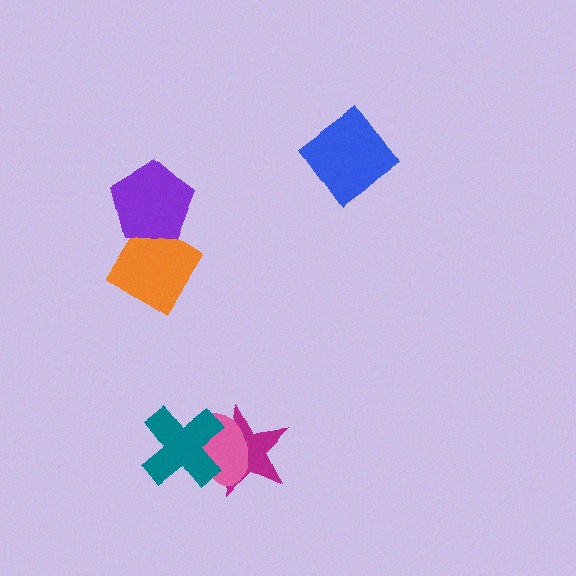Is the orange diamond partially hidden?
Yes, it is partially covered by another shape.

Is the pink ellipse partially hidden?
Yes, it is partially covered by another shape.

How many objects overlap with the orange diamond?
1 object overlaps with the orange diamond.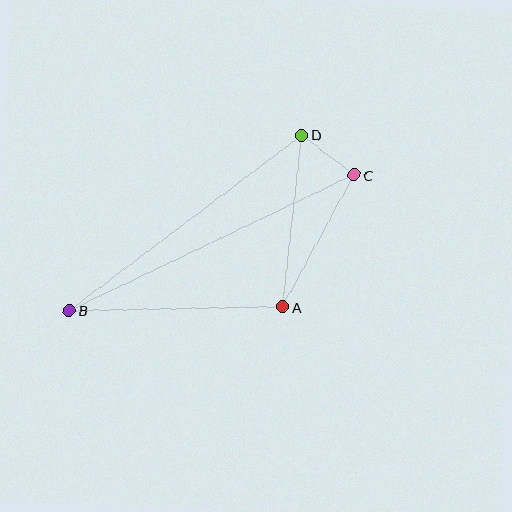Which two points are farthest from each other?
Points B and C are farthest from each other.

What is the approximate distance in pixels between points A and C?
The distance between A and C is approximately 150 pixels.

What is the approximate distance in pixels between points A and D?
The distance between A and D is approximately 173 pixels.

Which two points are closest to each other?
Points C and D are closest to each other.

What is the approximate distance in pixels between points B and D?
The distance between B and D is approximately 291 pixels.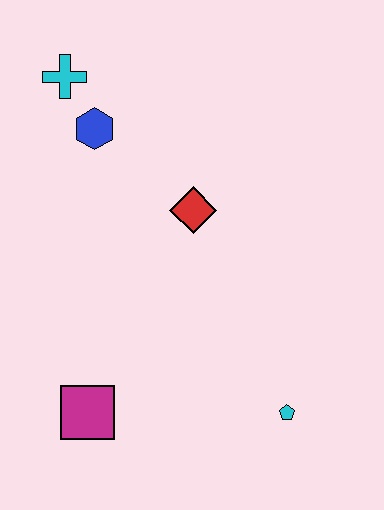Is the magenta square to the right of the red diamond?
No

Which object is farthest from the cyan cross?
The cyan pentagon is farthest from the cyan cross.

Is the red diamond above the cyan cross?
No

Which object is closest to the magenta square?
The cyan pentagon is closest to the magenta square.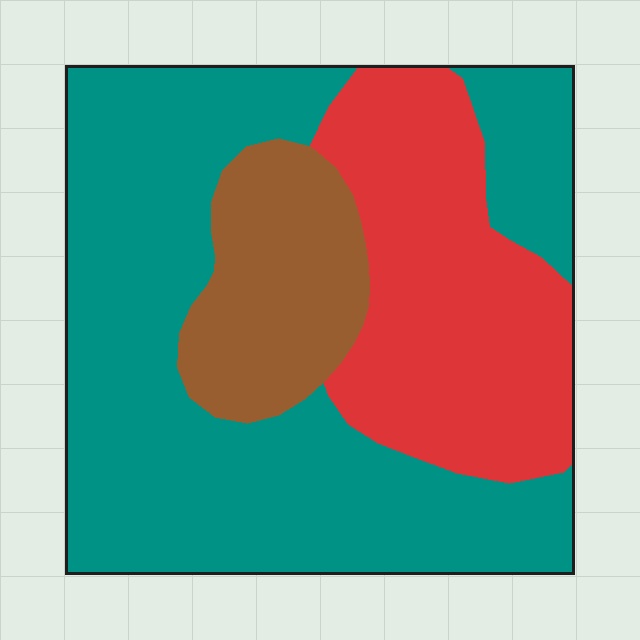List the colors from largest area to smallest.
From largest to smallest: teal, red, brown.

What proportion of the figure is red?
Red takes up between a quarter and a half of the figure.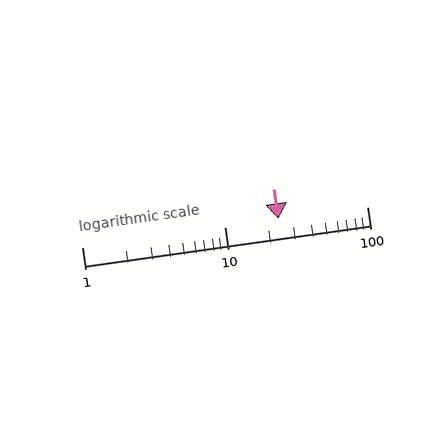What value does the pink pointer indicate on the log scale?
The pointer indicates approximately 24.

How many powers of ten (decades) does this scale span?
The scale spans 2 decades, from 1 to 100.